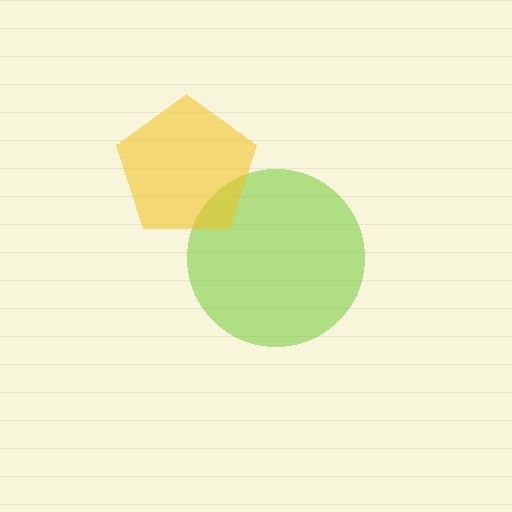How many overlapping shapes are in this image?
There are 2 overlapping shapes in the image.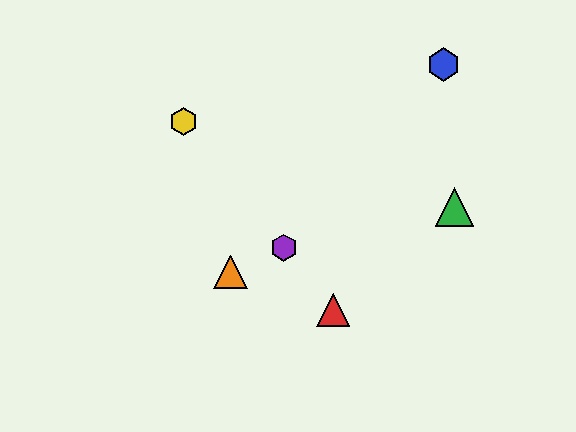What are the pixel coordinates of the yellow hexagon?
The yellow hexagon is at (184, 122).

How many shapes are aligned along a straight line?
3 shapes (the red triangle, the yellow hexagon, the purple hexagon) are aligned along a straight line.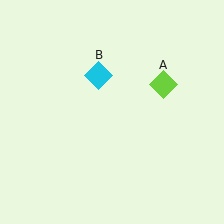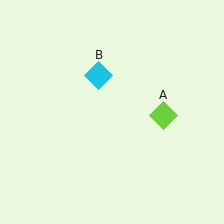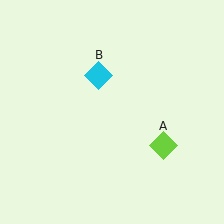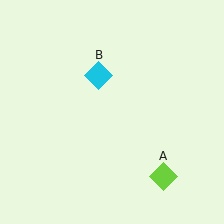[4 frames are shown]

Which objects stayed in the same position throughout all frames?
Cyan diamond (object B) remained stationary.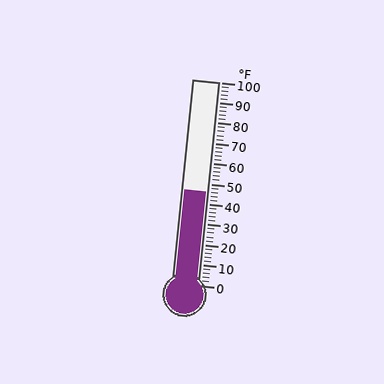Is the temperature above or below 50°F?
The temperature is below 50°F.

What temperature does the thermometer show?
The thermometer shows approximately 46°F.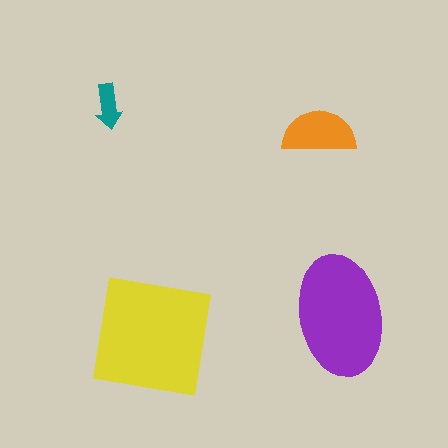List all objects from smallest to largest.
The teal arrow, the orange semicircle, the purple ellipse, the yellow square.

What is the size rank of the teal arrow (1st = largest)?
4th.